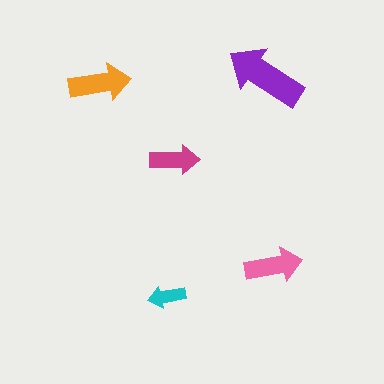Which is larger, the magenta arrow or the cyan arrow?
The magenta one.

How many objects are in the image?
There are 5 objects in the image.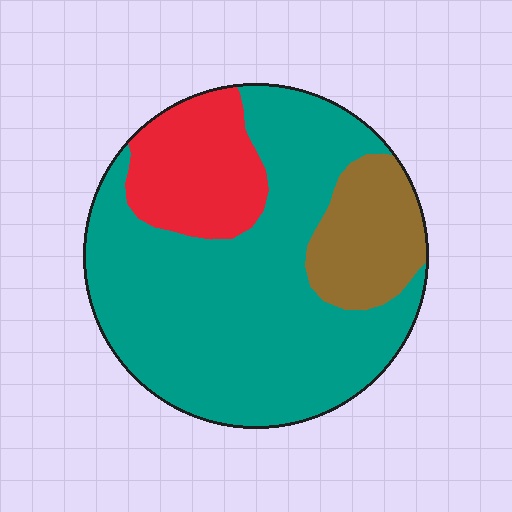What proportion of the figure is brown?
Brown covers about 15% of the figure.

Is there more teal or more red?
Teal.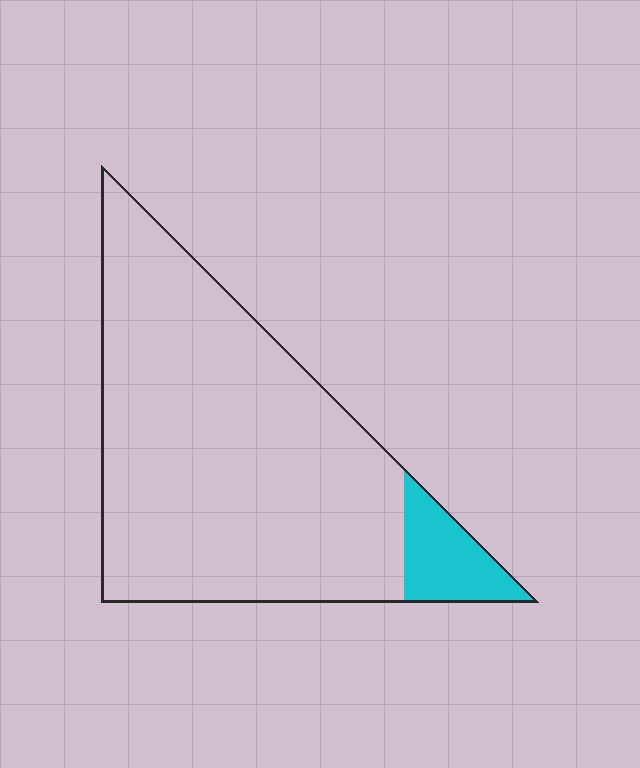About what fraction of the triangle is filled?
About one tenth (1/10).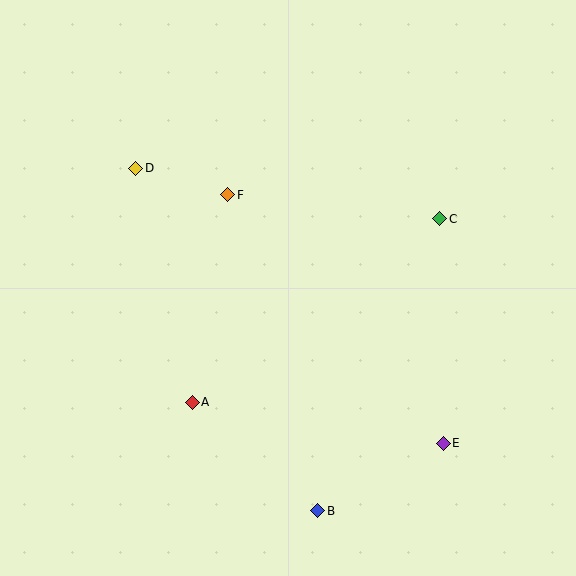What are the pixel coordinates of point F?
Point F is at (228, 195).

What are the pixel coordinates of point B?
Point B is at (318, 511).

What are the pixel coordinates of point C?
Point C is at (440, 219).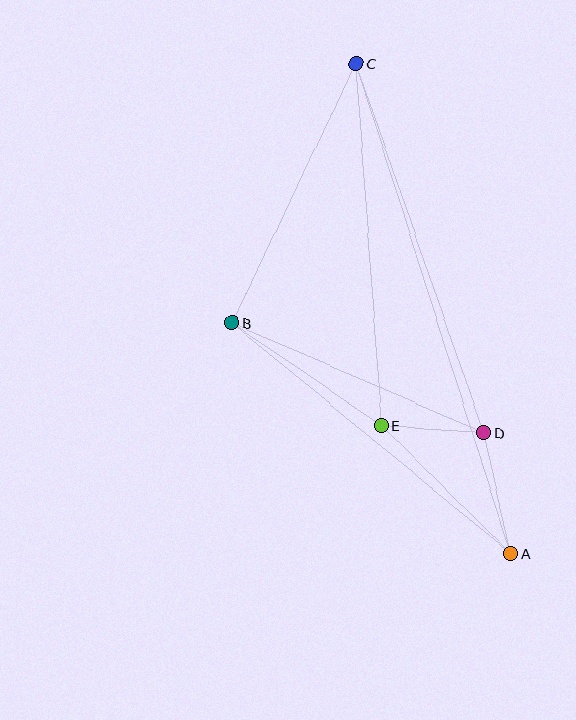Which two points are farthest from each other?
Points A and C are farthest from each other.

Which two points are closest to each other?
Points D and E are closest to each other.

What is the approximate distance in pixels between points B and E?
The distance between B and E is approximately 181 pixels.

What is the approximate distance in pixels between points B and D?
The distance between B and D is approximately 275 pixels.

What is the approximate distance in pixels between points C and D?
The distance between C and D is approximately 391 pixels.